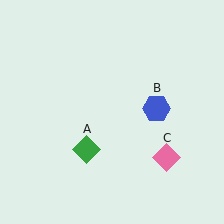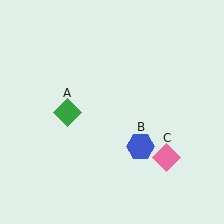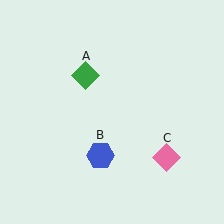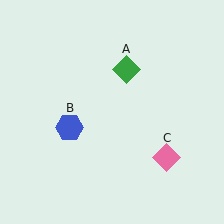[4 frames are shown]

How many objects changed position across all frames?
2 objects changed position: green diamond (object A), blue hexagon (object B).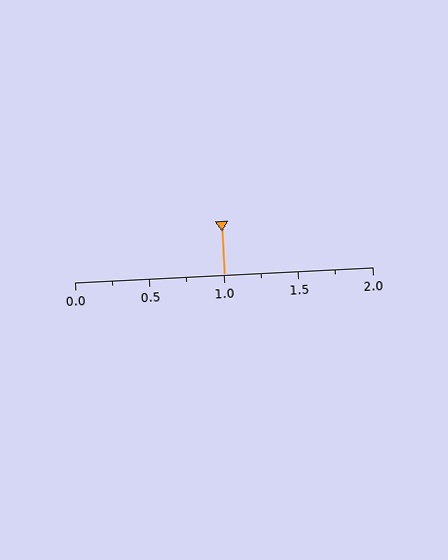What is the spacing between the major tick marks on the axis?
The major ticks are spaced 0.5 apart.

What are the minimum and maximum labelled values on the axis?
The axis runs from 0.0 to 2.0.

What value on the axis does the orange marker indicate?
The marker indicates approximately 1.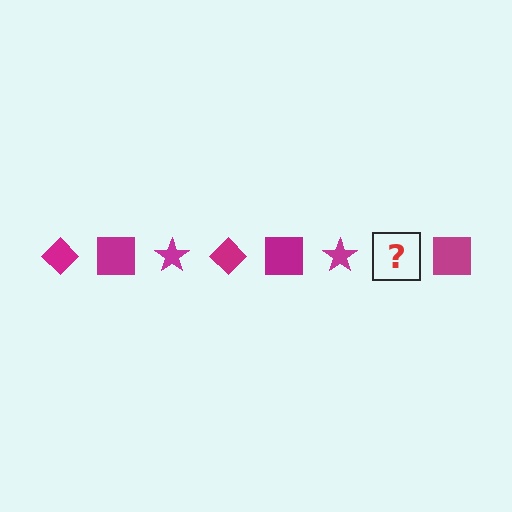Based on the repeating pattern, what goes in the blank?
The blank should be a magenta diamond.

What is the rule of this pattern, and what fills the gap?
The rule is that the pattern cycles through diamond, square, star shapes in magenta. The gap should be filled with a magenta diamond.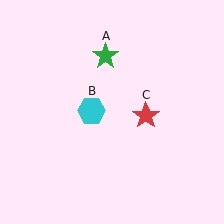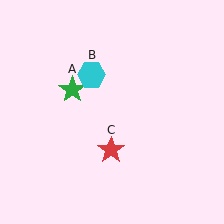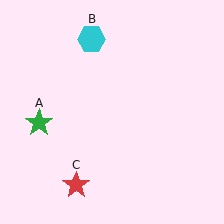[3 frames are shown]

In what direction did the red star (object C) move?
The red star (object C) moved down and to the left.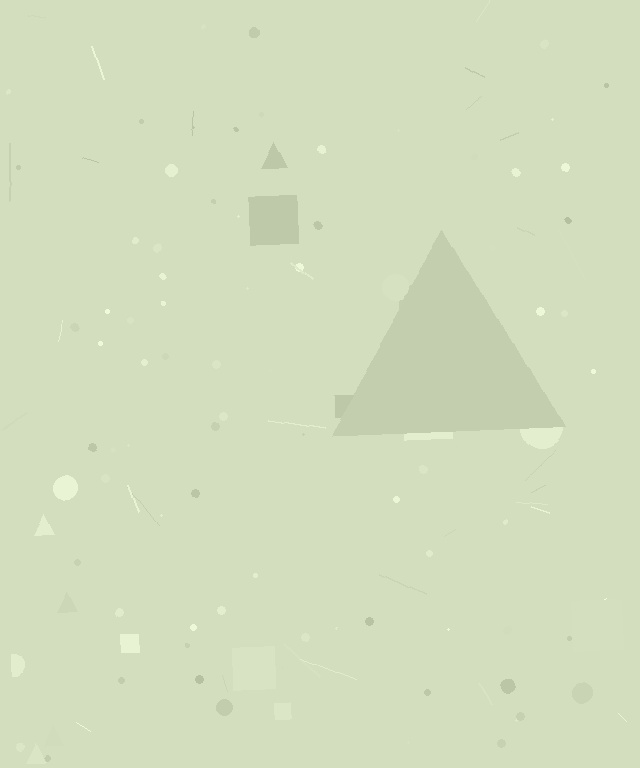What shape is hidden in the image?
A triangle is hidden in the image.